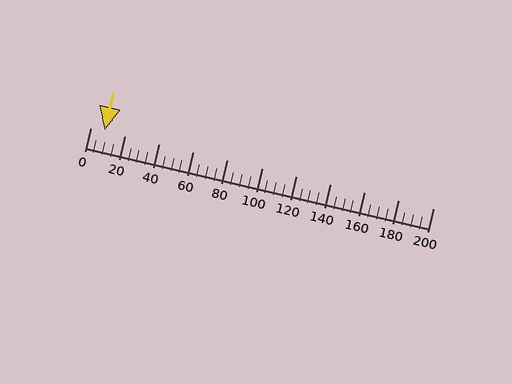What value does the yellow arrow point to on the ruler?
The yellow arrow points to approximately 8.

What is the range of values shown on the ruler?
The ruler shows values from 0 to 200.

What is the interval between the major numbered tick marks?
The major tick marks are spaced 20 units apart.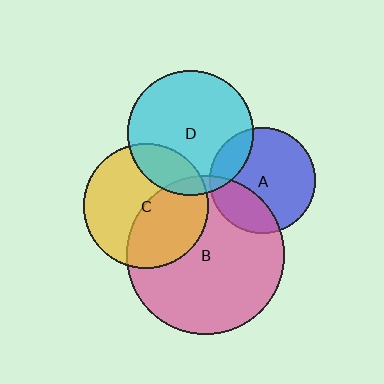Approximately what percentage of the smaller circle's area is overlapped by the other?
Approximately 20%.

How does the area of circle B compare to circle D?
Approximately 1.6 times.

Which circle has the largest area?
Circle B (pink).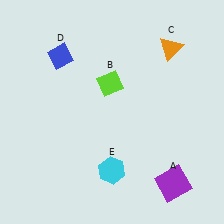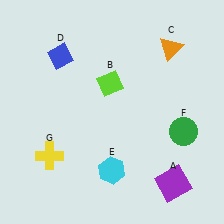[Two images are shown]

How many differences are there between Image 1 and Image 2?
There are 2 differences between the two images.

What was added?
A green circle (F), a yellow cross (G) were added in Image 2.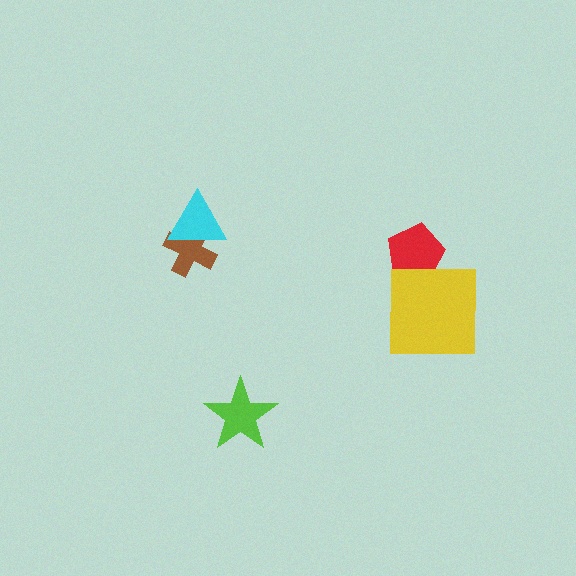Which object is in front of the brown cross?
The cyan triangle is in front of the brown cross.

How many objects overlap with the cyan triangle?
1 object overlaps with the cyan triangle.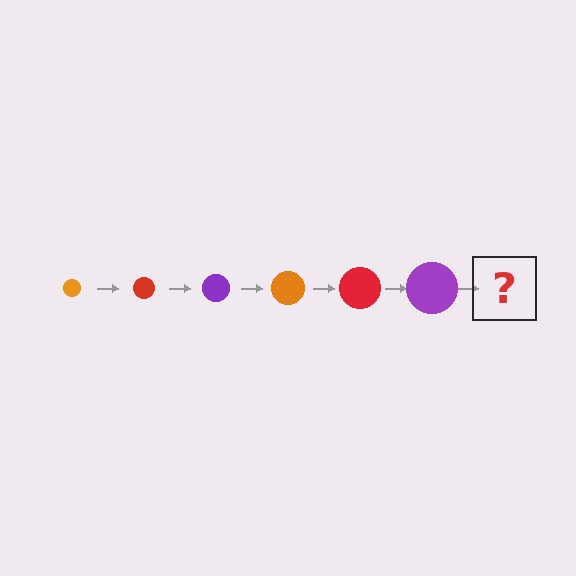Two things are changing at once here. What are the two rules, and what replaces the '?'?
The two rules are that the circle grows larger each step and the color cycles through orange, red, and purple. The '?' should be an orange circle, larger than the previous one.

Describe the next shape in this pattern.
It should be an orange circle, larger than the previous one.